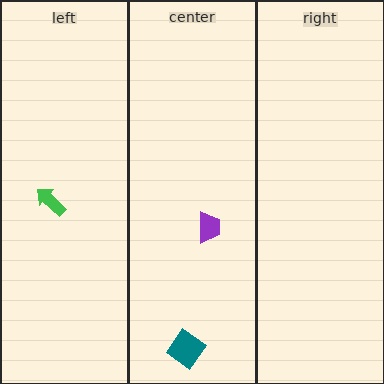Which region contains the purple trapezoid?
The center region.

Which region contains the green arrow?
The left region.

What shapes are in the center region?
The purple trapezoid, the teal diamond.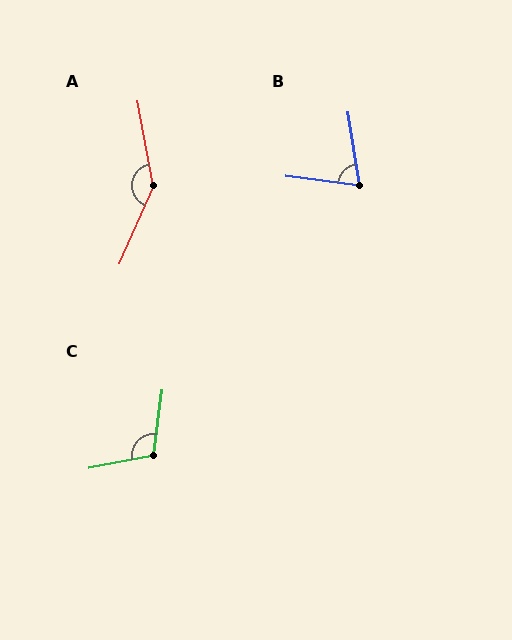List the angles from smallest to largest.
B (74°), C (108°), A (146°).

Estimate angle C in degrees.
Approximately 108 degrees.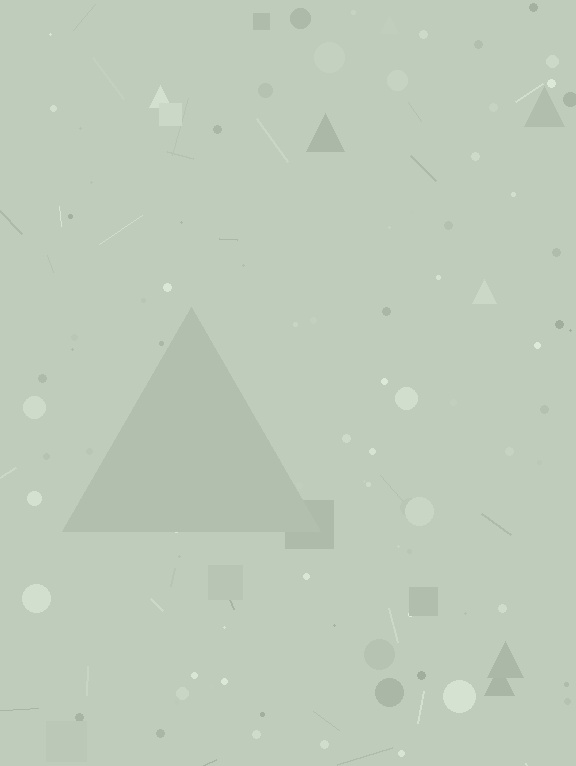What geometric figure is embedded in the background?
A triangle is embedded in the background.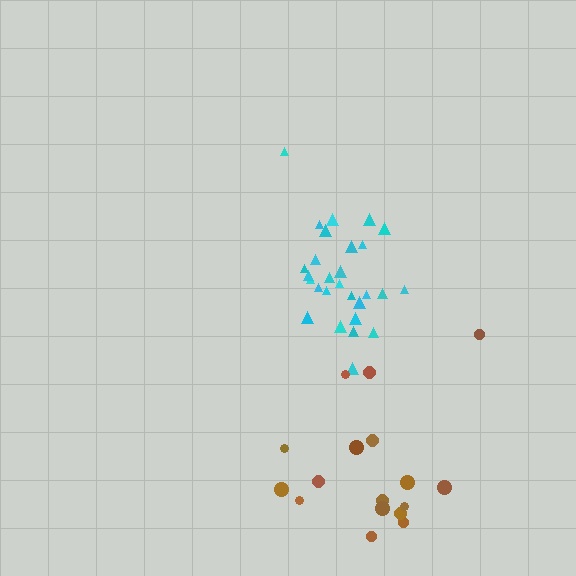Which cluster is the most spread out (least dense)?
Brown.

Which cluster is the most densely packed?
Cyan.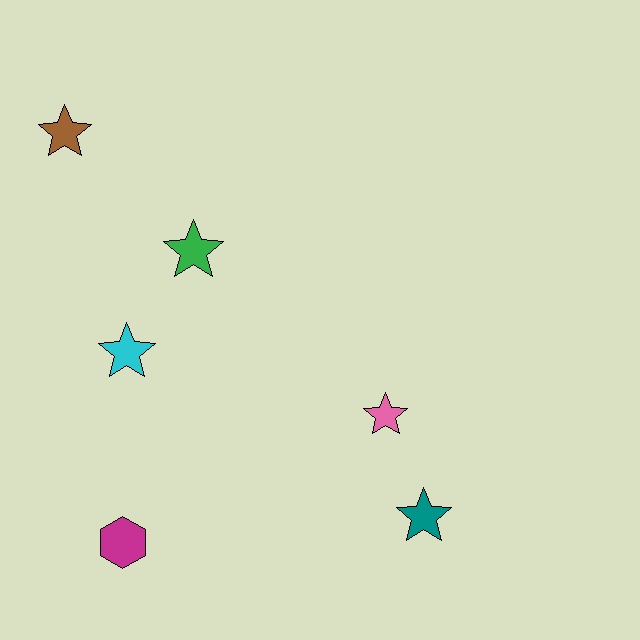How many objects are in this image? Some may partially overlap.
There are 6 objects.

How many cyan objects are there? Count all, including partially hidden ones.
There is 1 cyan object.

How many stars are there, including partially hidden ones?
There are 5 stars.